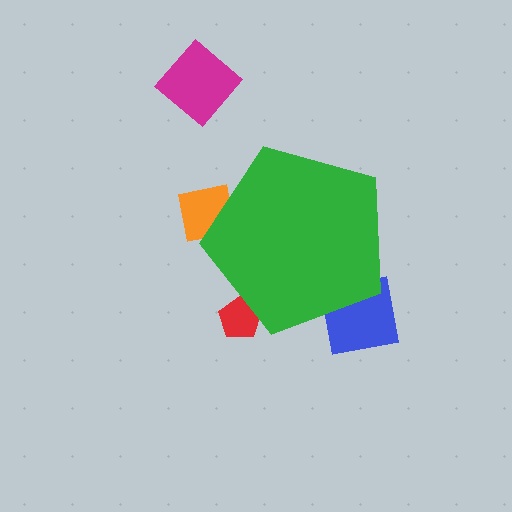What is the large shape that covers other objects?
A green pentagon.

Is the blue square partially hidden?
Yes, the blue square is partially hidden behind the green pentagon.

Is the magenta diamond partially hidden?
No, the magenta diamond is fully visible.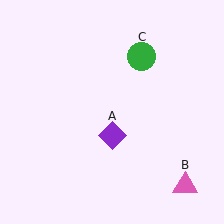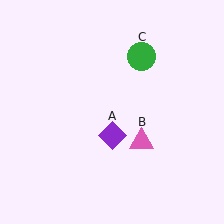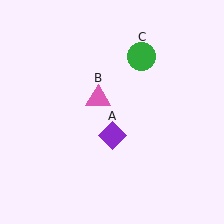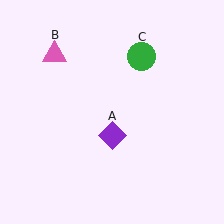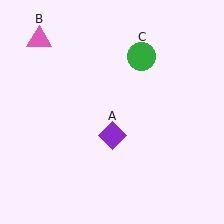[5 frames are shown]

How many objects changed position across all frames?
1 object changed position: pink triangle (object B).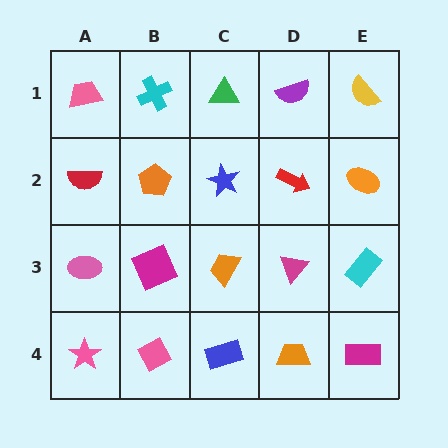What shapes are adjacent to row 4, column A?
A pink ellipse (row 3, column A), a pink diamond (row 4, column B).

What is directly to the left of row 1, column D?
A green triangle.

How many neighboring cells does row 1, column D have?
3.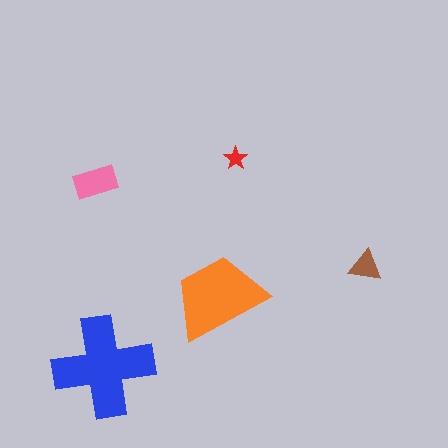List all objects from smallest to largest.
The red star, the brown triangle, the pink rectangle, the orange trapezoid, the blue cross.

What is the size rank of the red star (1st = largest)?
5th.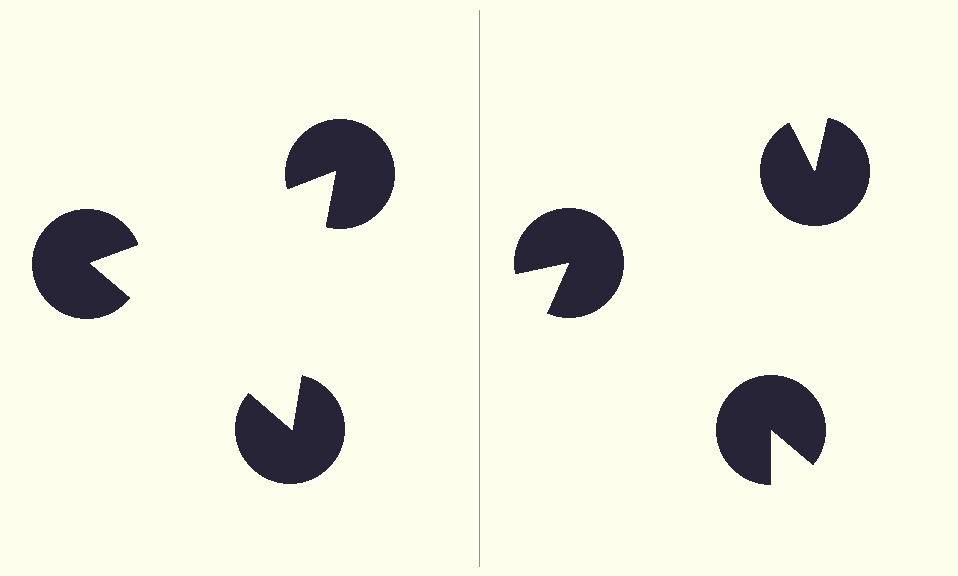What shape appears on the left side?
An illusory triangle.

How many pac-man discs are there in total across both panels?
6 — 3 on each side.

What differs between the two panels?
The pac-man discs are positioned identically on both sides; only the wedge orientations differ. On the left they align to a triangle; on the right they are misaligned.